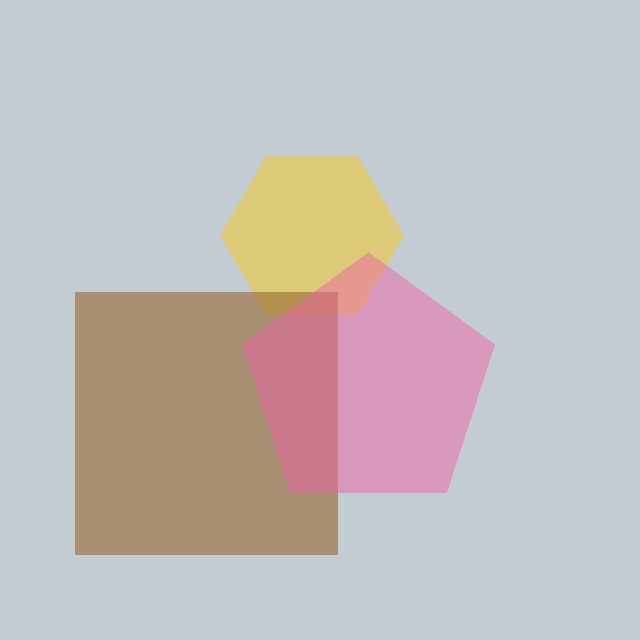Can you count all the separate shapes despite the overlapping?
Yes, there are 3 separate shapes.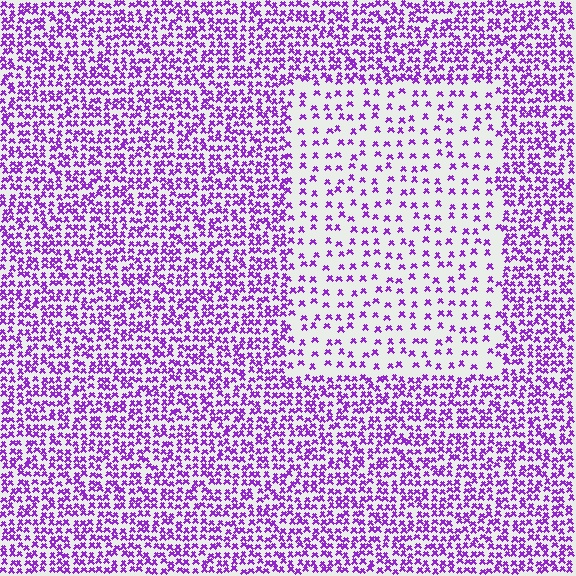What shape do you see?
I see a rectangle.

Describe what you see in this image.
The image contains small purple elements arranged at two different densities. A rectangle-shaped region is visible where the elements are less densely packed than the surrounding area.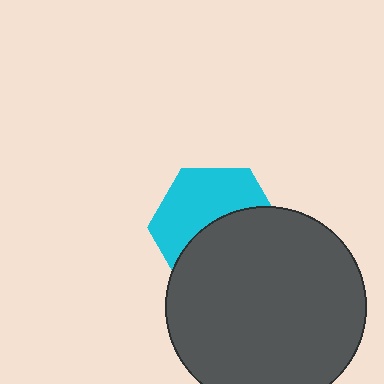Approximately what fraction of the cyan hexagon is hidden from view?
Roughly 51% of the cyan hexagon is hidden behind the dark gray circle.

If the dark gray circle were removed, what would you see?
You would see the complete cyan hexagon.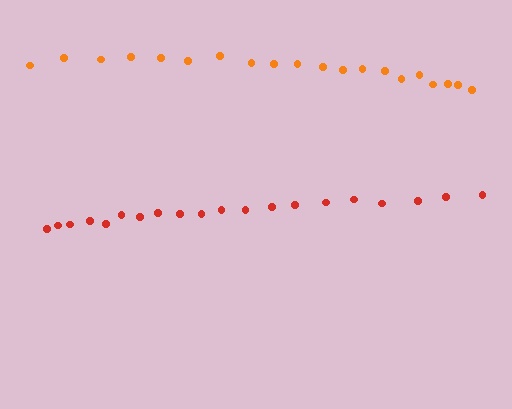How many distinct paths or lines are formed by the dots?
There are 2 distinct paths.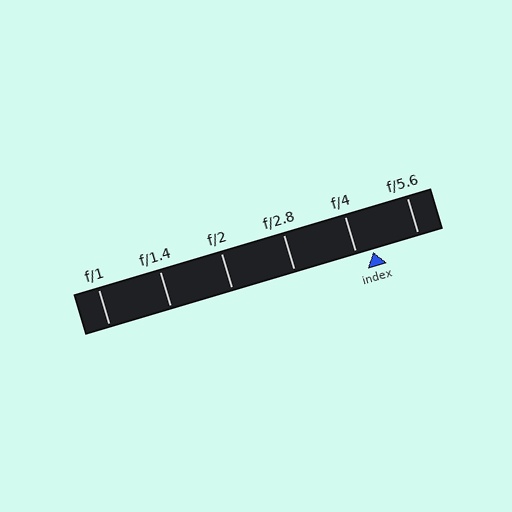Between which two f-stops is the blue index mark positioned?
The index mark is between f/4 and f/5.6.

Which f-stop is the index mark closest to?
The index mark is closest to f/4.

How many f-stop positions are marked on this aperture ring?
There are 6 f-stop positions marked.